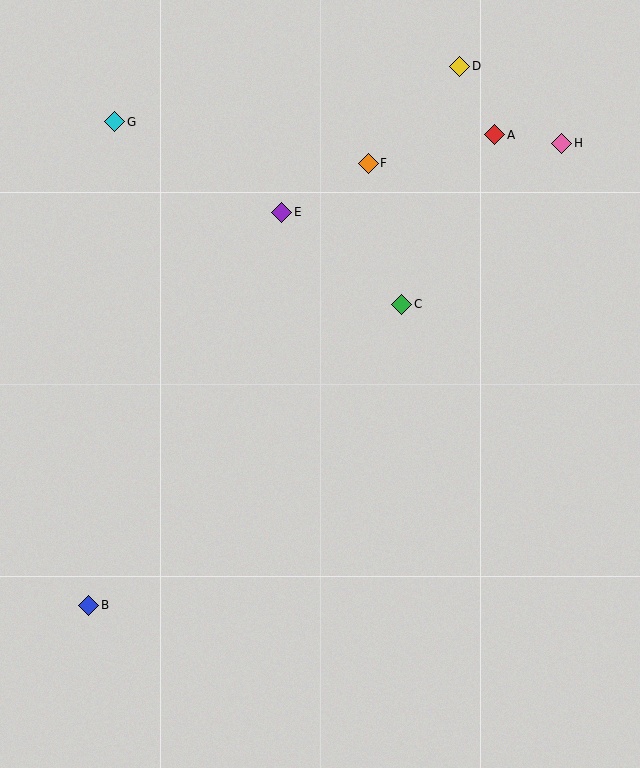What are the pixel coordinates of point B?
Point B is at (89, 605).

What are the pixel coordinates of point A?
Point A is at (495, 135).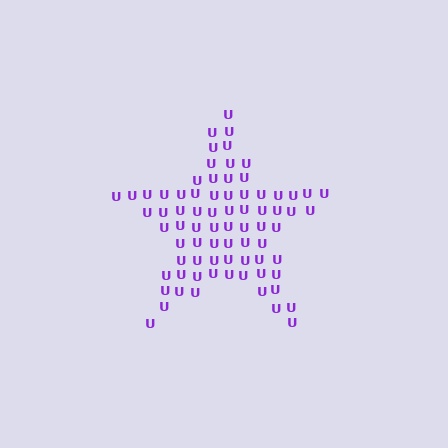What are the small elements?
The small elements are letter U's.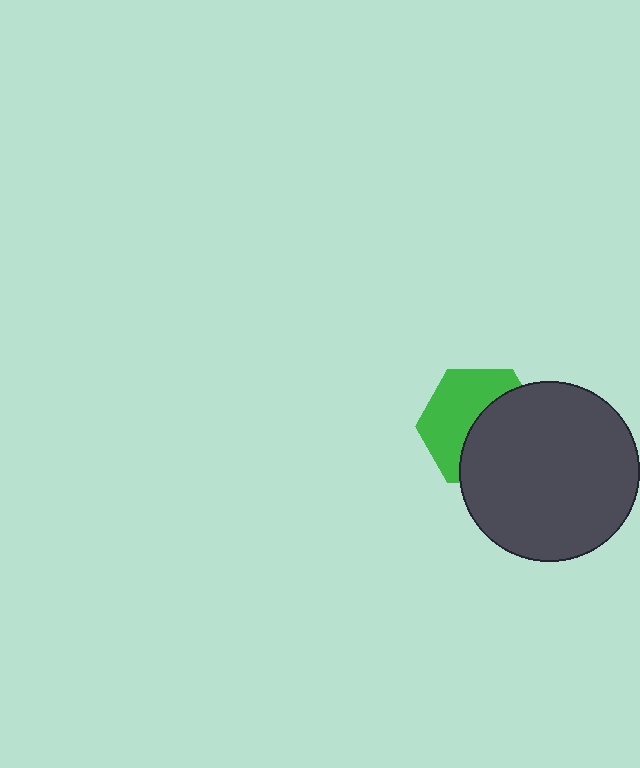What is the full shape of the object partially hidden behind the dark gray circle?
The partially hidden object is a green hexagon.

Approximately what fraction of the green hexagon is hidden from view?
Roughly 50% of the green hexagon is hidden behind the dark gray circle.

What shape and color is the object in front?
The object in front is a dark gray circle.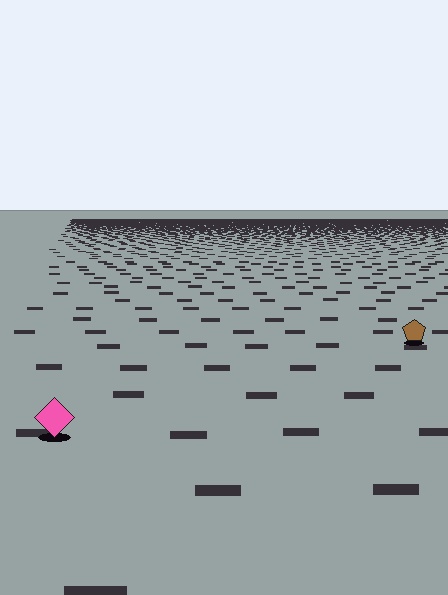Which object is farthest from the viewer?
The brown pentagon is farthest from the viewer. It appears smaller and the ground texture around it is denser.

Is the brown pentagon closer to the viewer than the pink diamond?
No. The pink diamond is closer — you can tell from the texture gradient: the ground texture is coarser near it.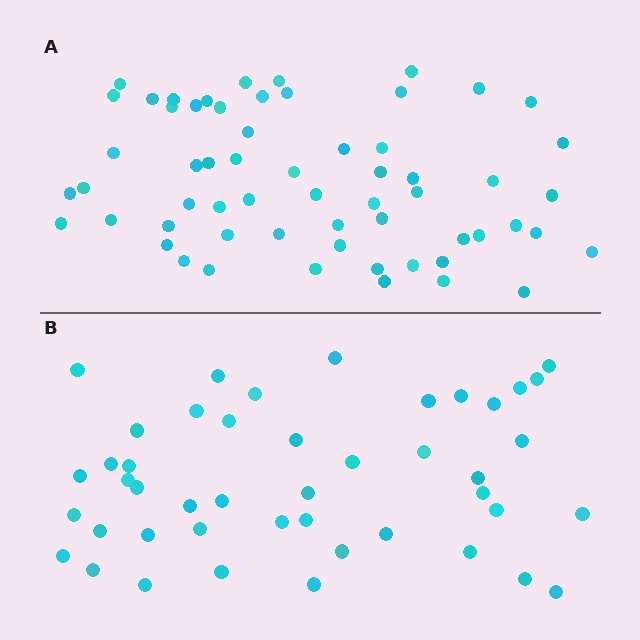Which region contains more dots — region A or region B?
Region A (the top region) has more dots.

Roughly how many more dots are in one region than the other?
Region A has approximately 15 more dots than region B.